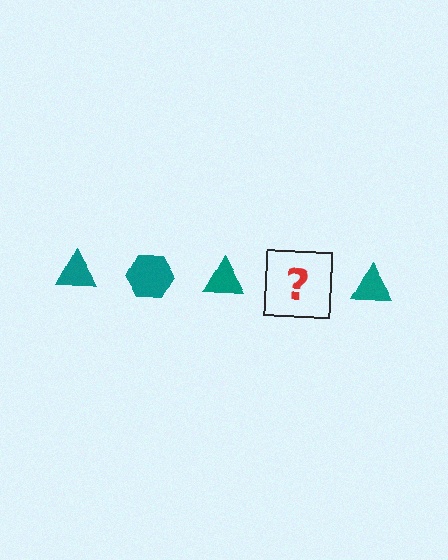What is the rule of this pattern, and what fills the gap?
The rule is that the pattern cycles through triangle, hexagon shapes in teal. The gap should be filled with a teal hexagon.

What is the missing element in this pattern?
The missing element is a teal hexagon.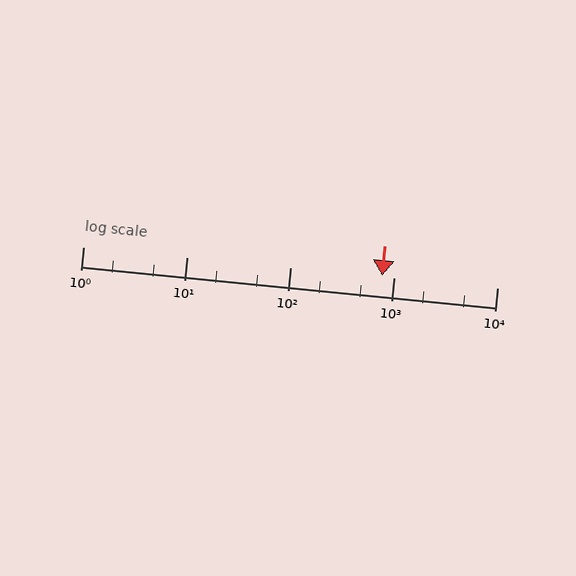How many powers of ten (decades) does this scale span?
The scale spans 4 decades, from 1 to 10000.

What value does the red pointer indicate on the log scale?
The pointer indicates approximately 780.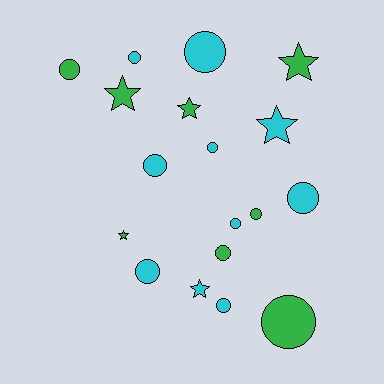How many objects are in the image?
There are 18 objects.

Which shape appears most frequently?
Circle, with 12 objects.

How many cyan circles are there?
There are 8 cyan circles.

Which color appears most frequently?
Cyan, with 10 objects.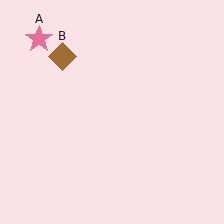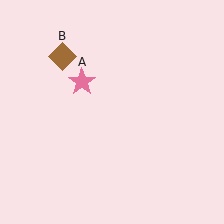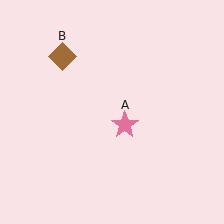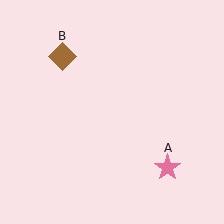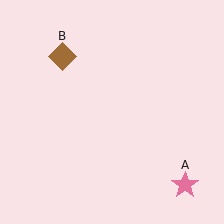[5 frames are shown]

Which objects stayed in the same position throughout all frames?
Brown diamond (object B) remained stationary.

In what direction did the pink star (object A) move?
The pink star (object A) moved down and to the right.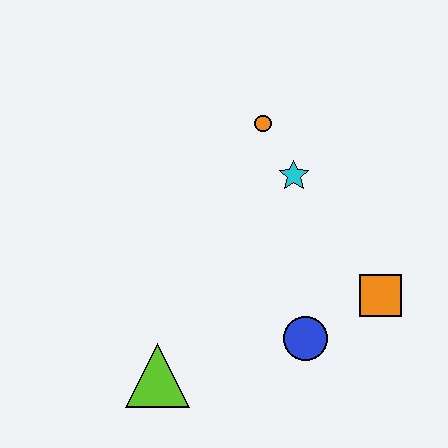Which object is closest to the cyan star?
The orange circle is closest to the cyan star.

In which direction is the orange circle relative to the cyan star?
The orange circle is above the cyan star.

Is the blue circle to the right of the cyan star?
Yes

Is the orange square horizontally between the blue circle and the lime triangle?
No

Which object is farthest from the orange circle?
The lime triangle is farthest from the orange circle.